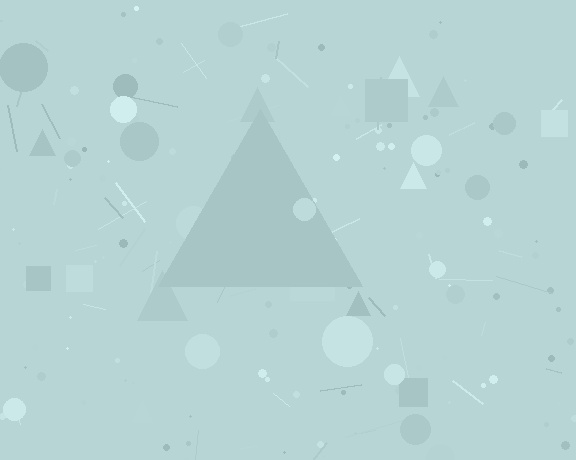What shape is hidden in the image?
A triangle is hidden in the image.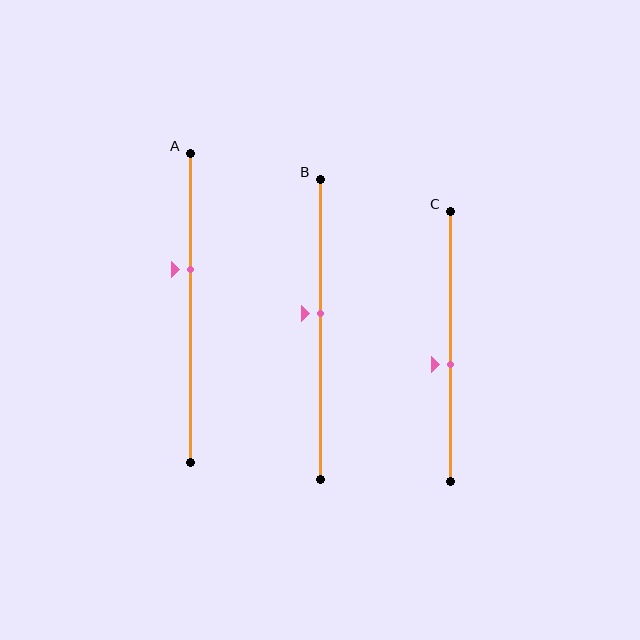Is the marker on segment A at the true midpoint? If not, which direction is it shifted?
No, the marker on segment A is shifted upward by about 12% of the segment length.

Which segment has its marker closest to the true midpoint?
Segment B has its marker closest to the true midpoint.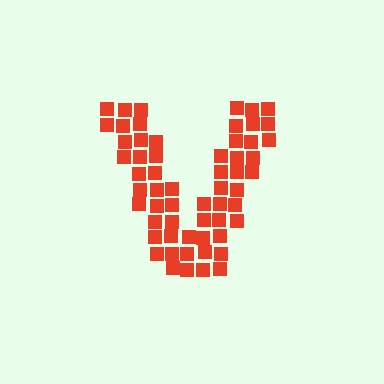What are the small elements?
The small elements are squares.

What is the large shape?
The large shape is the letter V.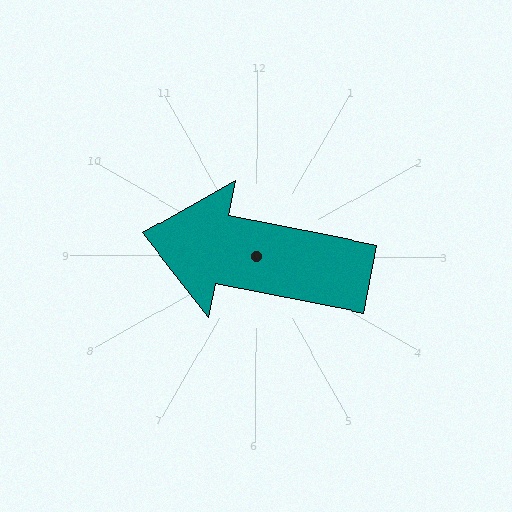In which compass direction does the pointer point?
West.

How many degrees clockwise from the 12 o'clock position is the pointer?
Approximately 281 degrees.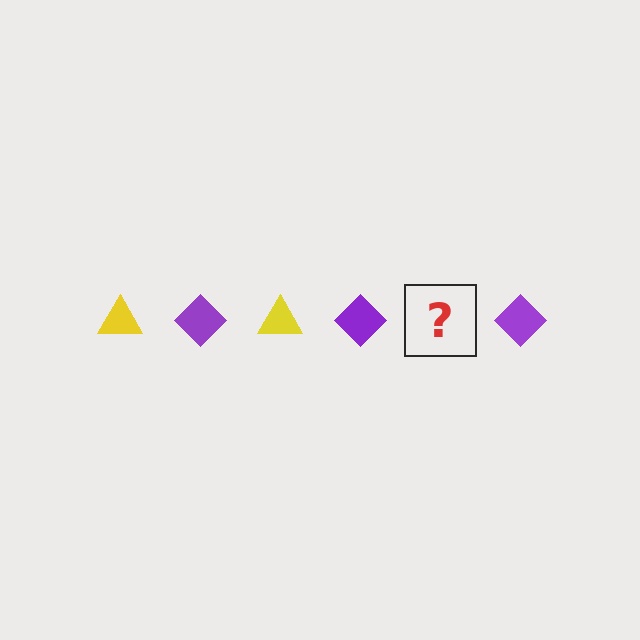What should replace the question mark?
The question mark should be replaced with a yellow triangle.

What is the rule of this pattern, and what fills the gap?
The rule is that the pattern alternates between yellow triangle and purple diamond. The gap should be filled with a yellow triangle.